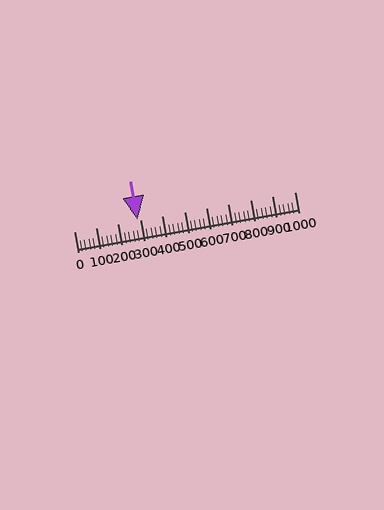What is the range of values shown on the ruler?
The ruler shows values from 0 to 1000.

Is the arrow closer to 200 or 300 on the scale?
The arrow is closer to 300.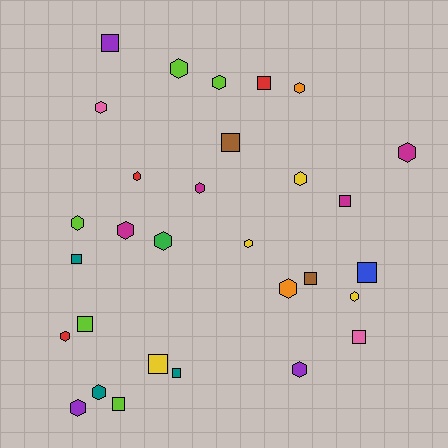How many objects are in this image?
There are 30 objects.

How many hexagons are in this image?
There are 18 hexagons.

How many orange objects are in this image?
There are 2 orange objects.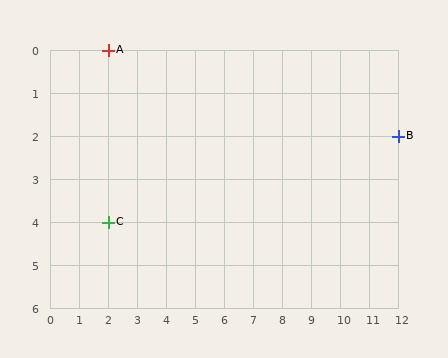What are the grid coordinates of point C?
Point C is at grid coordinates (2, 4).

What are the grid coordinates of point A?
Point A is at grid coordinates (2, 0).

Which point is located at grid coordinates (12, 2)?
Point B is at (12, 2).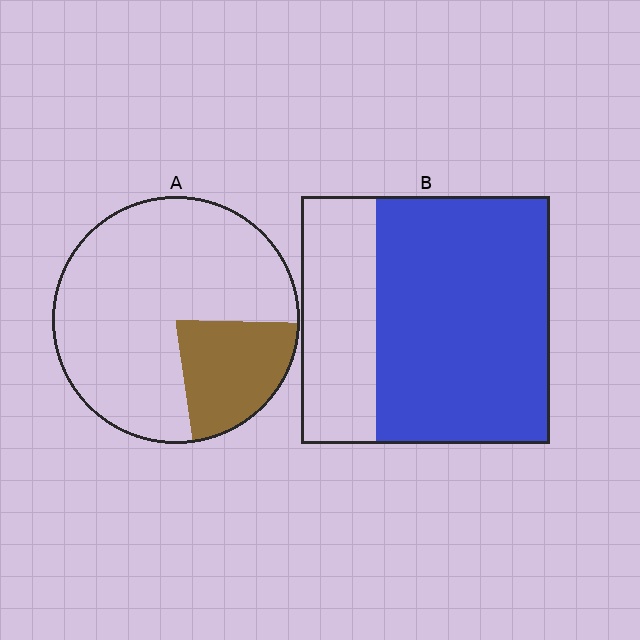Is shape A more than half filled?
No.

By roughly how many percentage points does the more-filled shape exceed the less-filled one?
By roughly 45 percentage points (B over A).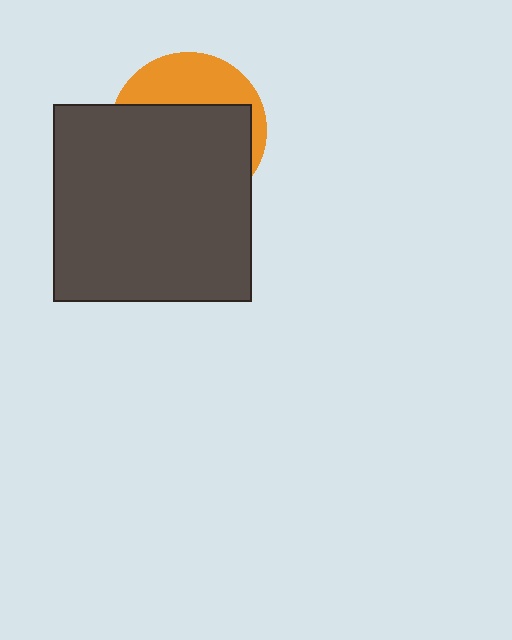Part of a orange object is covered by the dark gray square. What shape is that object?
It is a circle.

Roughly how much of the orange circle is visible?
A small part of it is visible (roughly 33%).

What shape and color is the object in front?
The object in front is a dark gray square.